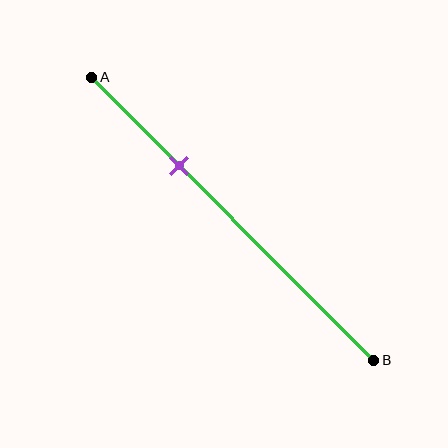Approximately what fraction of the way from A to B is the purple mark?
The purple mark is approximately 30% of the way from A to B.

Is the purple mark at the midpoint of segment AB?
No, the mark is at about 30% from A, not at the 50% midpoint.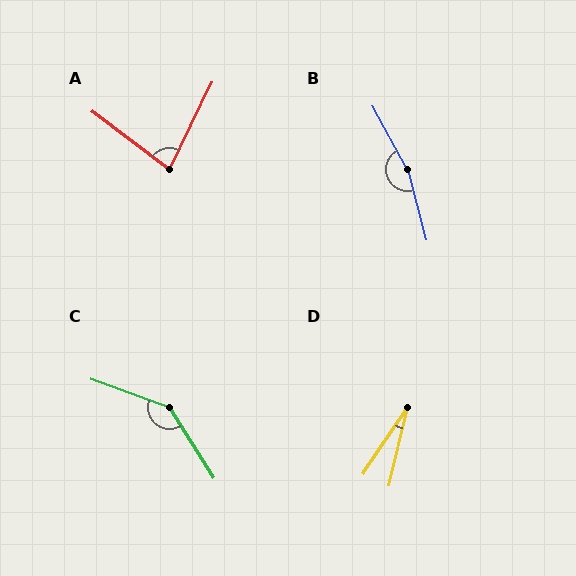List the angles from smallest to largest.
D (20°), A (79°), C (142°), B (166°).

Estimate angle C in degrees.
Approximately 142 degrees.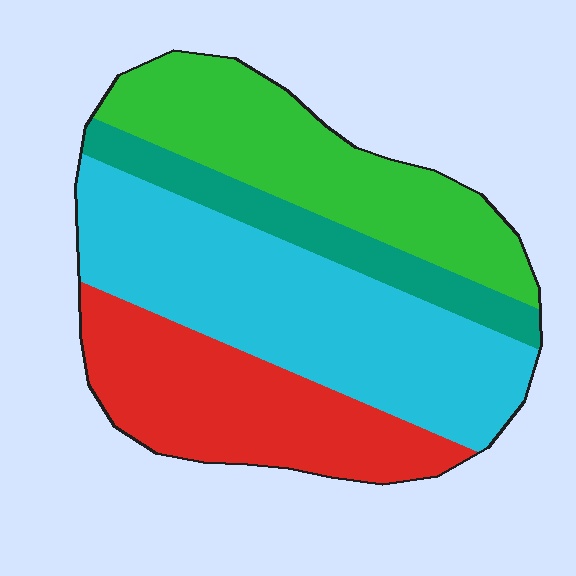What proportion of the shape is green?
Green covers about 25% of the shape.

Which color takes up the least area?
Teal, at roughly 10%.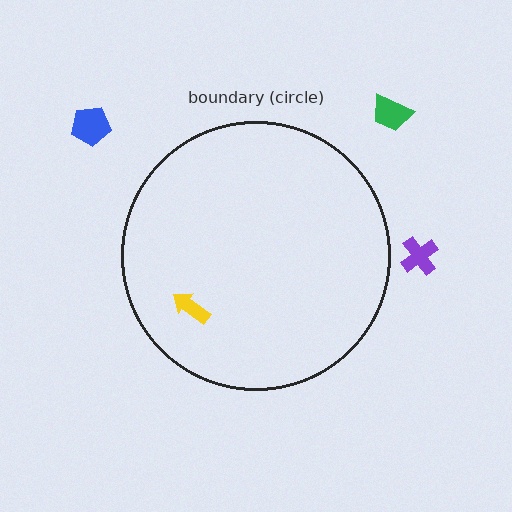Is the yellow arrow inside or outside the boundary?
Inside.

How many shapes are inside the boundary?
1 inside, 3 outside.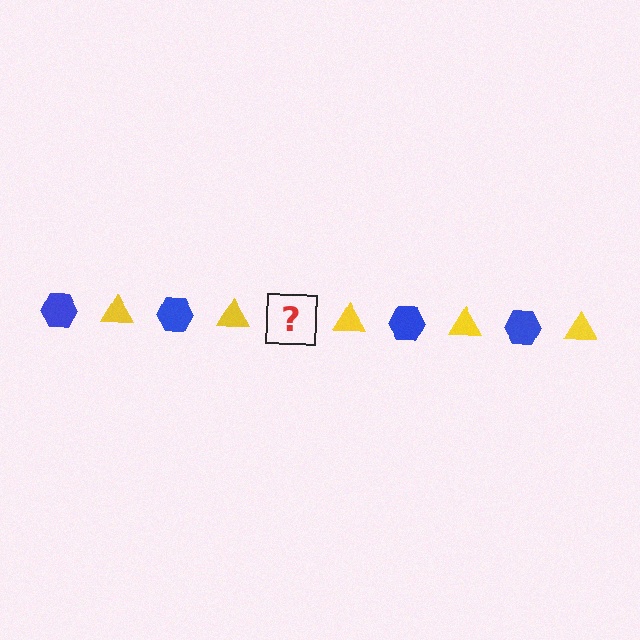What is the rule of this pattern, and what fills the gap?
The rule is that the pattern alternates between blue hexagon and yellow triangle. The gap should be filled with a blue hexagon.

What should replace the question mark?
The question mark should be replaced with a blue hexagon.